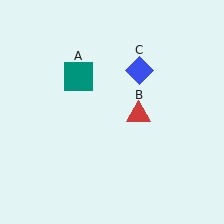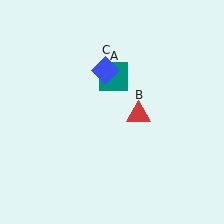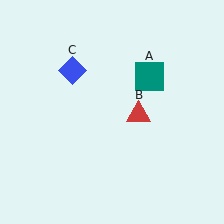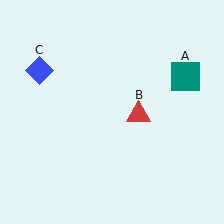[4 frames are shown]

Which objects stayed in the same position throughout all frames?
Red triangle (object B) remained stationary.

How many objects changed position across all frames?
2 objects changed position: teal square (object A), blue diamond (object C).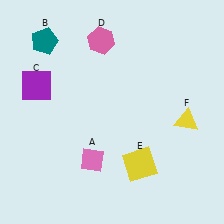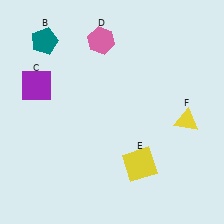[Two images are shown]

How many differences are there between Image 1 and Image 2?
There is 1 difference between the two images.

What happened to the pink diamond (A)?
The pink diamond (A) was removed in Image 2. It was in the bottom-left area of Image 1.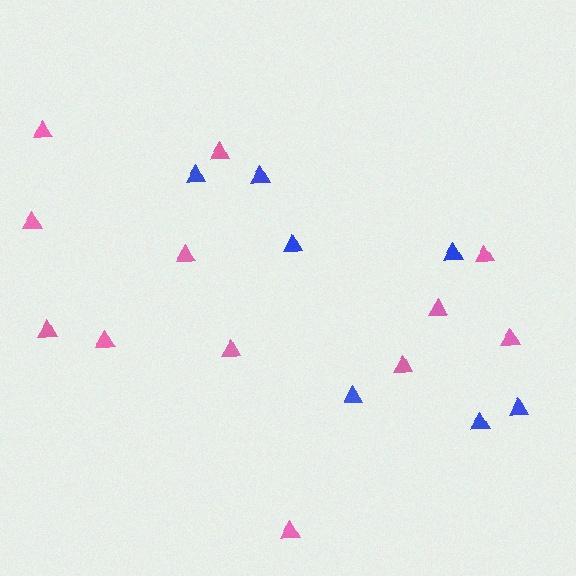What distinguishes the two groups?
There are 2 groups: one group of blue triangles (7) and one group of pink triangles (12).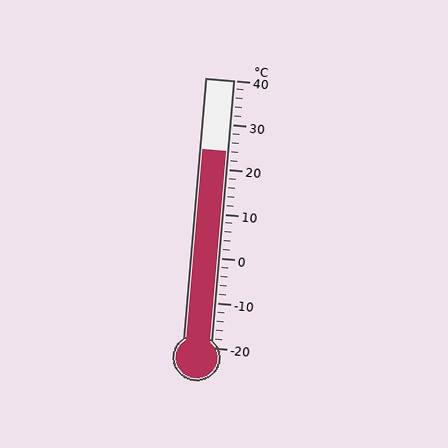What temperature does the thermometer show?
The thermometer shows approximately 24°C.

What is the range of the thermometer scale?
The thermometer scale ranges from -20°C to 40°C.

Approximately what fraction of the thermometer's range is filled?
The thermometer is filled to approximately 75% of its range.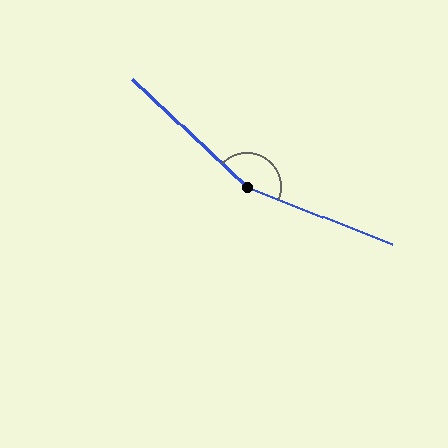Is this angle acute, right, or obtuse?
It is obtuse.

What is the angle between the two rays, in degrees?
Approximately 159 degrees.